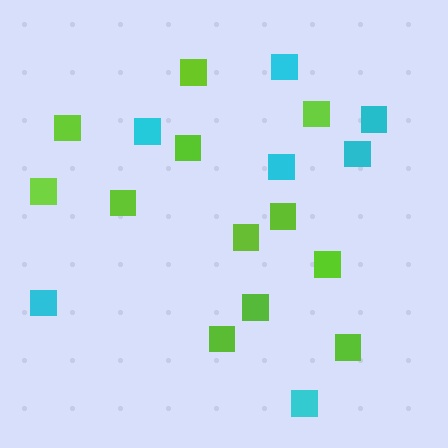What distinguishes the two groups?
There are 2 groups: one group of lime squares (12) and one group of cyan squares (7).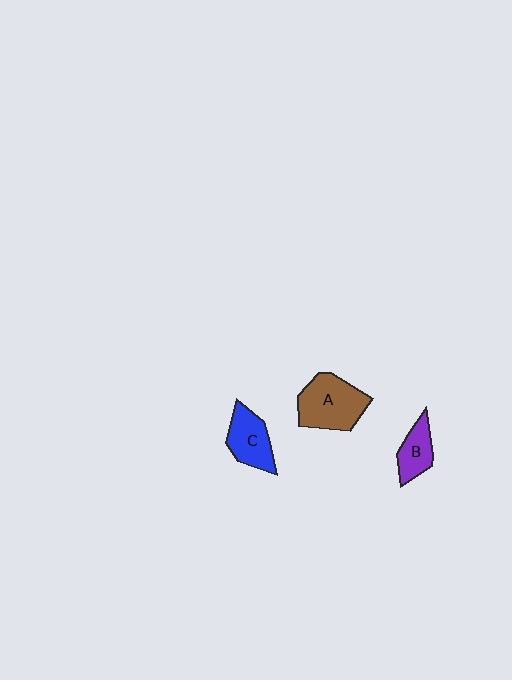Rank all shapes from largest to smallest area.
From largest to smallest: A (brown), C (blue), B (purple).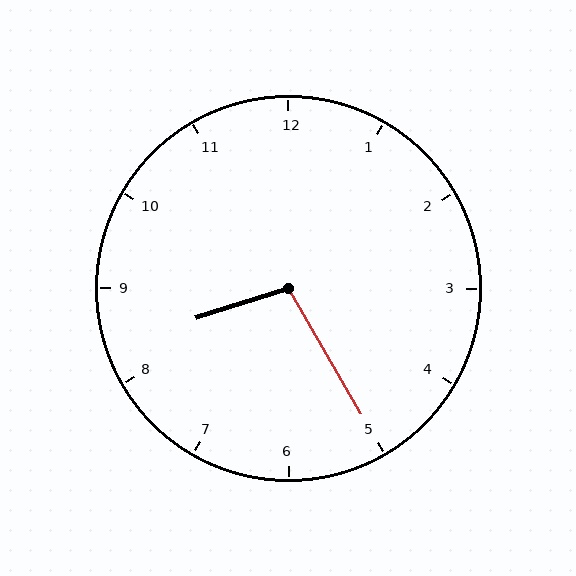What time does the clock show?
8:25.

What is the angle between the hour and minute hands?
Approximately 102 degrees.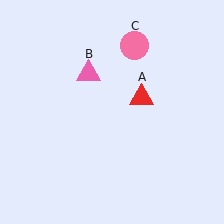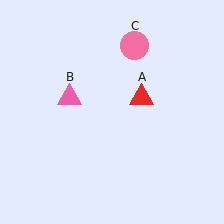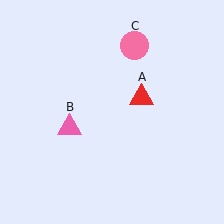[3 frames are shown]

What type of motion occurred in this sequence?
The pink triangle (object B) rotated counterclockwise around the center of the scene.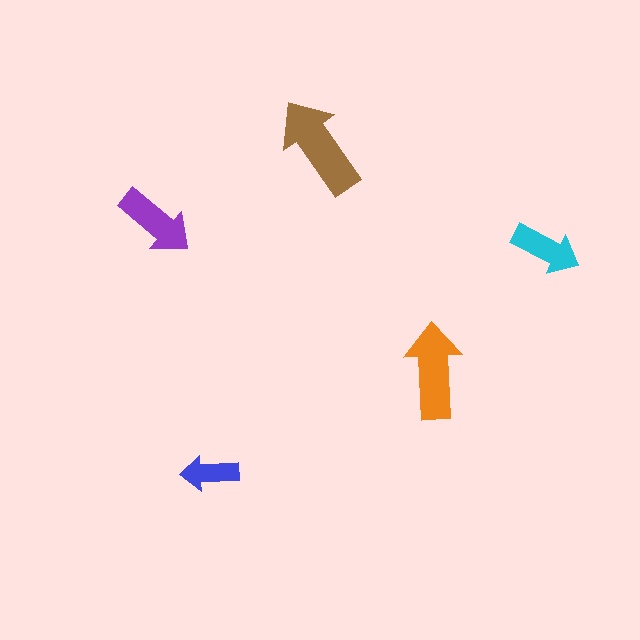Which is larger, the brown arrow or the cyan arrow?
The brown one.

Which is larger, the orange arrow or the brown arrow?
The brown one.